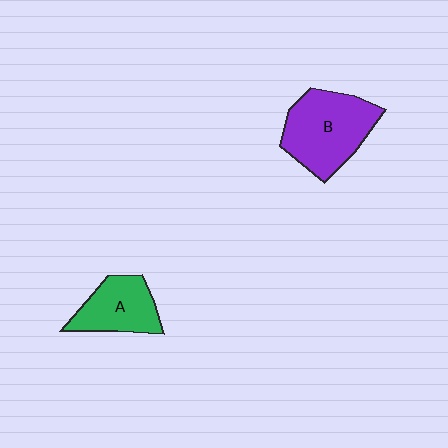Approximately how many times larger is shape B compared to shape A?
Approximately 1.5 times.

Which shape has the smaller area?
Shape A (green).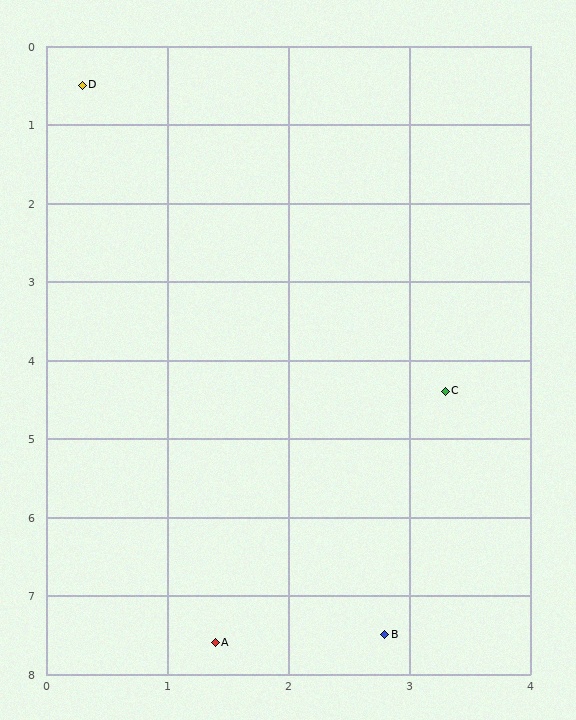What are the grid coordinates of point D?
Point D is at approximately (0.3, 0.5).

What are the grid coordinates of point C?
Point C is at approximately (3.3, 4.4).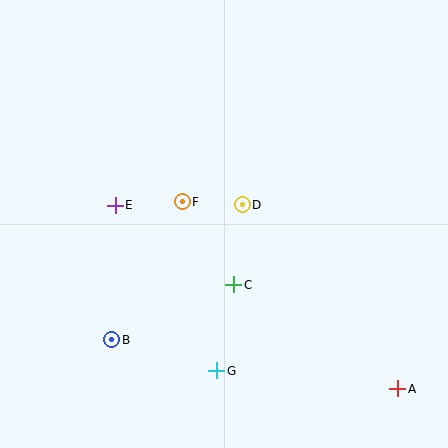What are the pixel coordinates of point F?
Point F is at (182, 202).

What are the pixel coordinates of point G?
Point G is at (217, 371).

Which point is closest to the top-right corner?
Point D is closest to the top-right corner.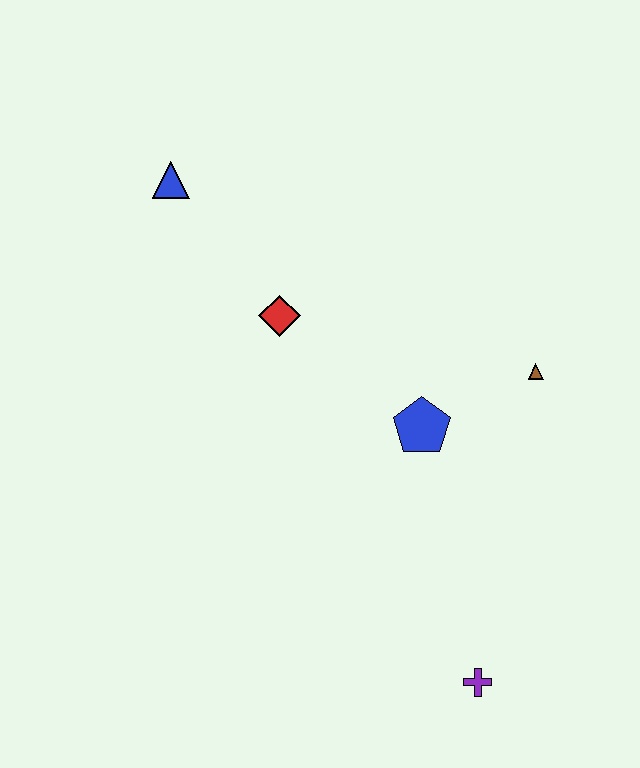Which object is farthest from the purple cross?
The blue triangle is farthest from the purple cross.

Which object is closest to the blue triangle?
The red diamond is closest to the blue triangle.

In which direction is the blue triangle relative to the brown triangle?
The blue triangle is to the left of the brown triangle.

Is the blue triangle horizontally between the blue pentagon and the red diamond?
No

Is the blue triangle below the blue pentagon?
No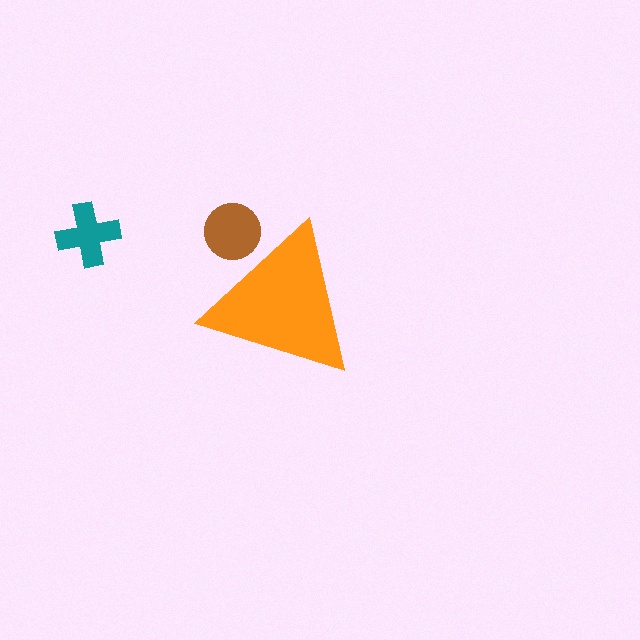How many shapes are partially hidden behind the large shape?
2 shapes are partially hidden.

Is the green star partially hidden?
Yes, the green star is partially hidden behind the orange triangle.